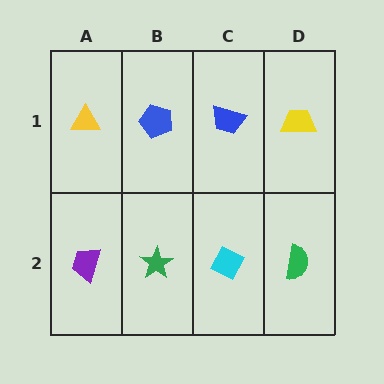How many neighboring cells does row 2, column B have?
3.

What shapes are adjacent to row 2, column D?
A yellow trapezoid (row 1, column D), a cyan diamond (row 2, column C).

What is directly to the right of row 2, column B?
A cyan diamond.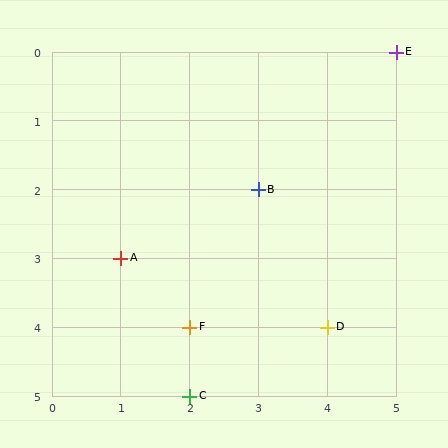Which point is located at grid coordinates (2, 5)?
Point C is at (2, 5).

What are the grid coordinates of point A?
Point A is at grid coordinates (1, 3).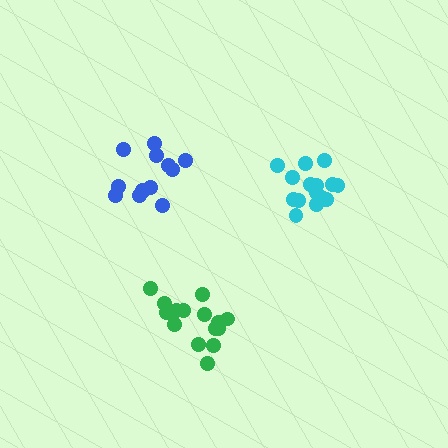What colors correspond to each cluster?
The clusters are colored: blue, cyan, green.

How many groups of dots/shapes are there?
There are 3 groups.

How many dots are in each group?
Group 1: 13 dots, Group 2: 16 dots, Group 3: 15 dots (44 total).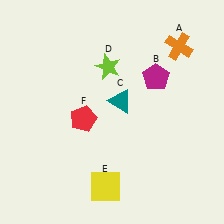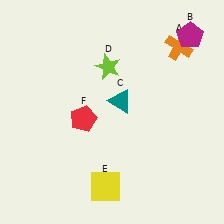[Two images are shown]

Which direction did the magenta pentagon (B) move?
The magenta pentagon (B) moved up.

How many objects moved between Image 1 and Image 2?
1 object moved between the two images.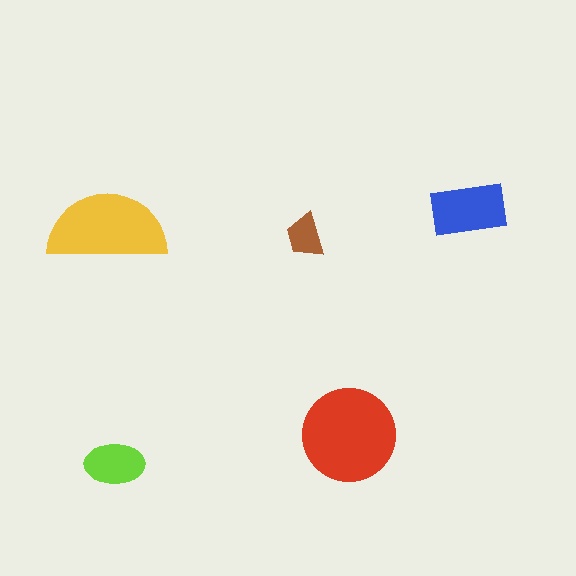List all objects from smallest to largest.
The brown trapezoid, the lime ellipse, the blue rectangle, the yellow semicircle, the red circle.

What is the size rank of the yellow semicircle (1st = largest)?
2nd.